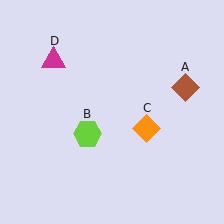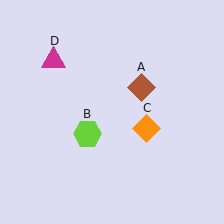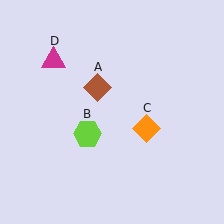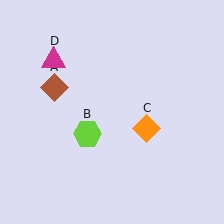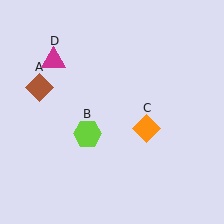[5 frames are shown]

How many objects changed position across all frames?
1 object changed position: brown diamond (object A).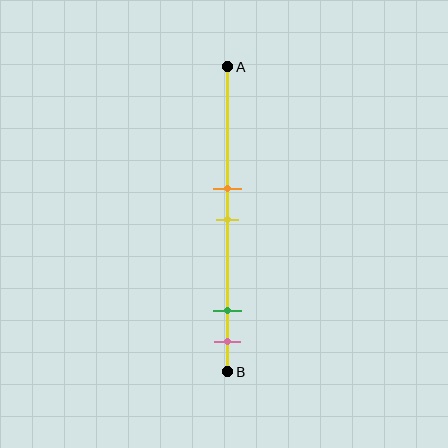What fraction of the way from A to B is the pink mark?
The pink mark is approximately 90% (0.9) of the way from A to B.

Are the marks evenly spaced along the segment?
No, the marks are not evenly spaced.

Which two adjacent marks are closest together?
The orange and yellow marks are the closest adjacent pair.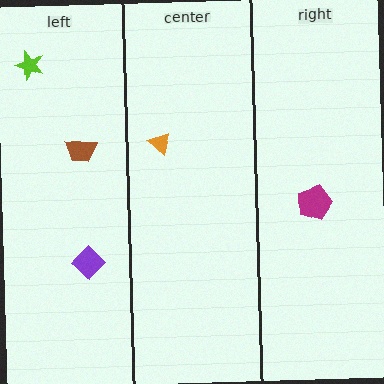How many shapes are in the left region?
3.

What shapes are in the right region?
The magenta pentagon.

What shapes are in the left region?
The purple diamond, the lime star, the brown trapezoid.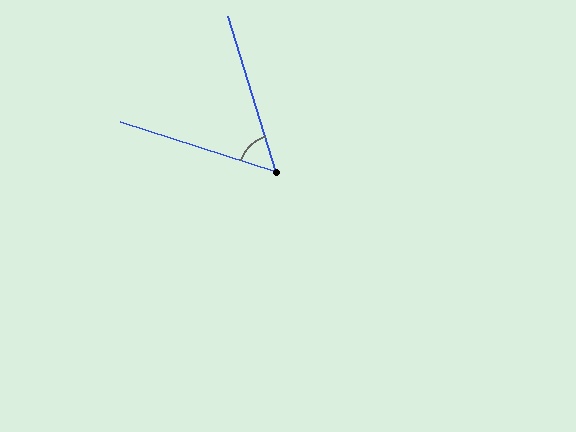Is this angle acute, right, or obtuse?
It is acute.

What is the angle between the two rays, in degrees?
Approximately 55 degrees.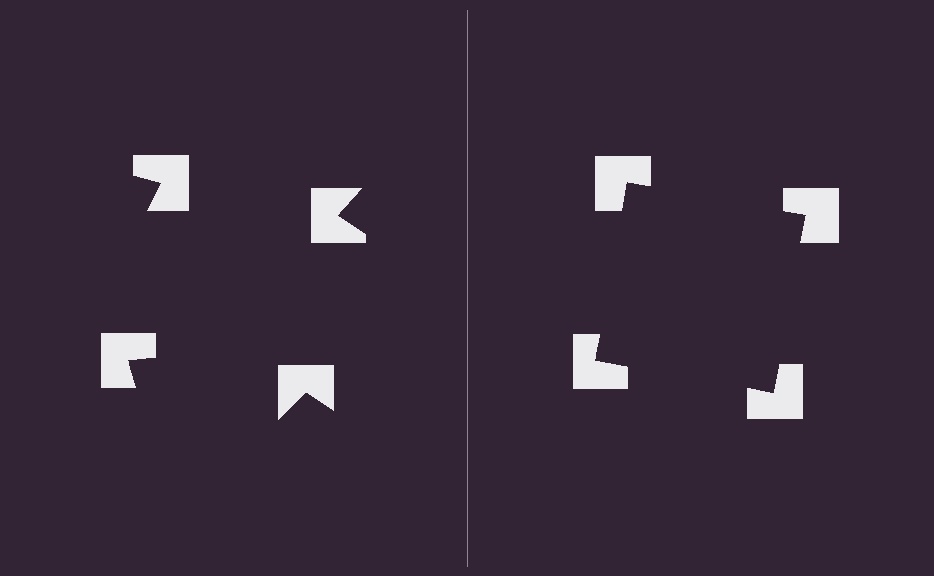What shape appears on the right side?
An illusory square.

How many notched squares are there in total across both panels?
8 — 4 on each side.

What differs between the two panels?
The notched squares are positioned identically on both sides; only the wedge orientations differ. On the right they align to a square; on the left they are misaligned.